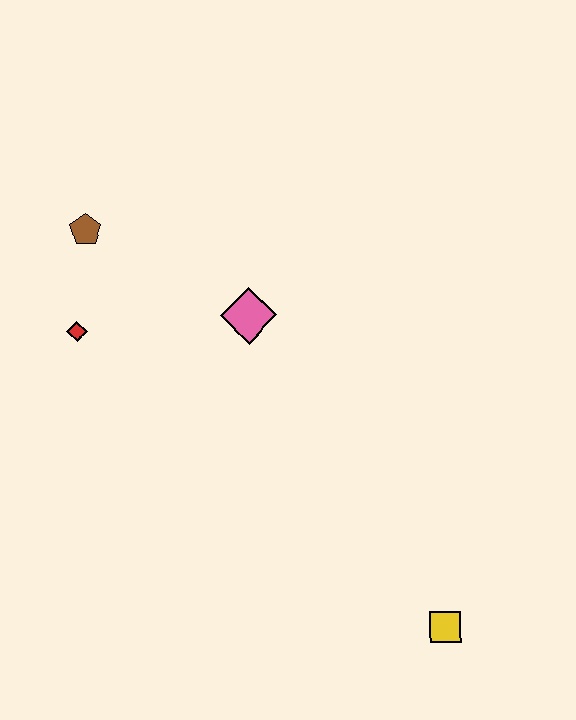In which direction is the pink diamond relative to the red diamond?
The pink diamond is to the right of the red diamond.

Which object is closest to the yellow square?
The pink diamond is closest to the yellow square.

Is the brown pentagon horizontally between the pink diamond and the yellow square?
No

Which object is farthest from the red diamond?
The yellow square is farthest from the red diamond.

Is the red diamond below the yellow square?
No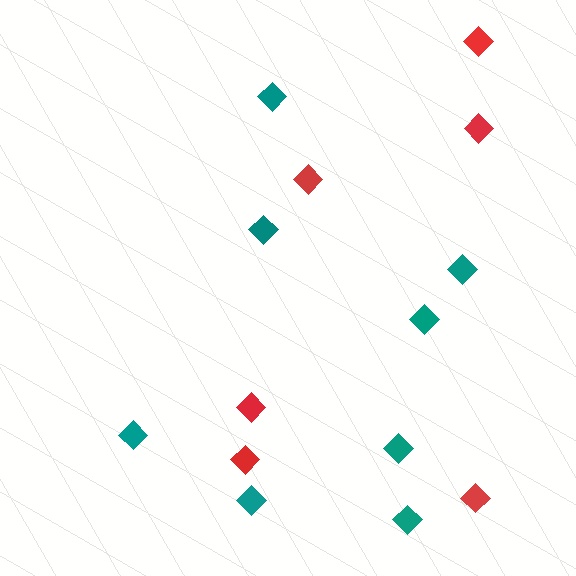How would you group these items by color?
There are 2 groups: one group of teal diamonds (8) and one group of red diamonds (6).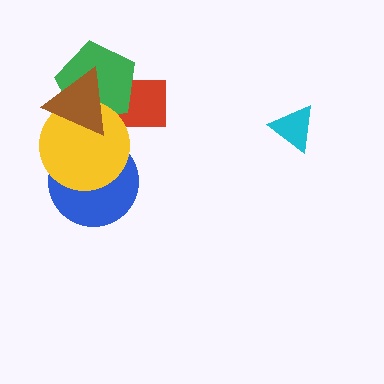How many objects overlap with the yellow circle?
4 objects overlap with the yellow circle.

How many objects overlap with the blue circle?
1 object overlaps with the blue circle.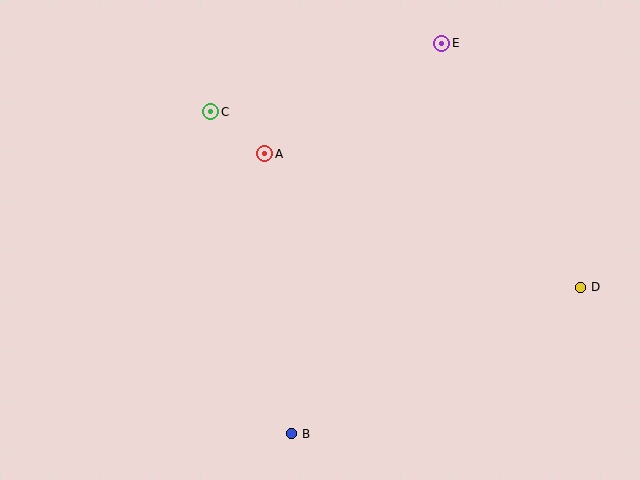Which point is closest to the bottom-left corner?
Point B is closest to the bottom-left corner.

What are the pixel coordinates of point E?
Point E is at (442, 43).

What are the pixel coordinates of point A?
Point A is at (265, 154).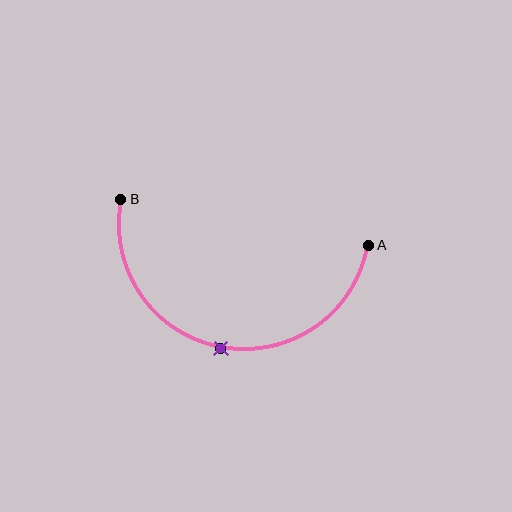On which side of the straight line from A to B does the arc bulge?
The arc bulges below the straight line connecting A and B.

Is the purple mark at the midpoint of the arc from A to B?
Yes. The purple mark lies on the arc at equal arc-length from both A and B — it is the arc midpoint.